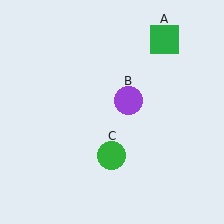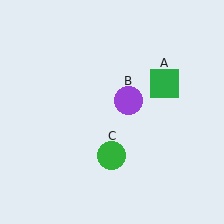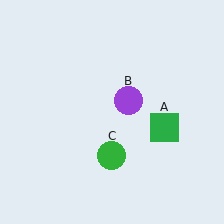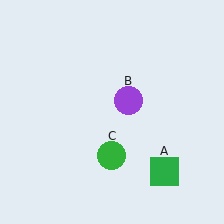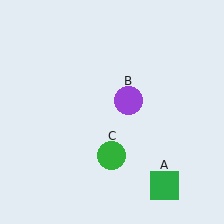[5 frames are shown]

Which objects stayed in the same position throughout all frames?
Purple circle (object B) and green circle (object C) remained stationary.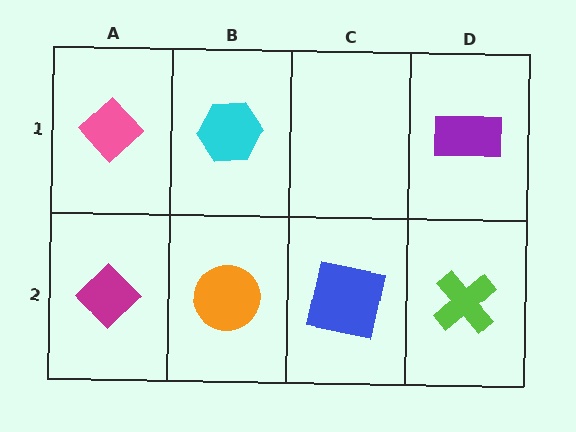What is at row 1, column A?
A pink diamond.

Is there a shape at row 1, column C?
No, that cell is empty.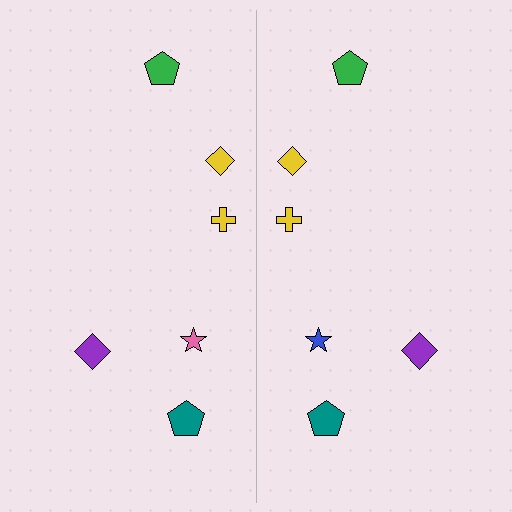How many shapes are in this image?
There are 12 shapes in this image.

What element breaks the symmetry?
The blue star on the right side breaks the symmetry — its mirror counterpart is pink.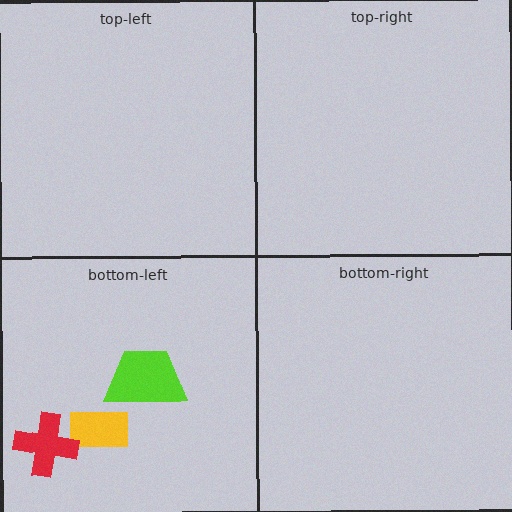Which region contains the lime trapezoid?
The bottom-left region.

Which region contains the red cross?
The bottom-left region.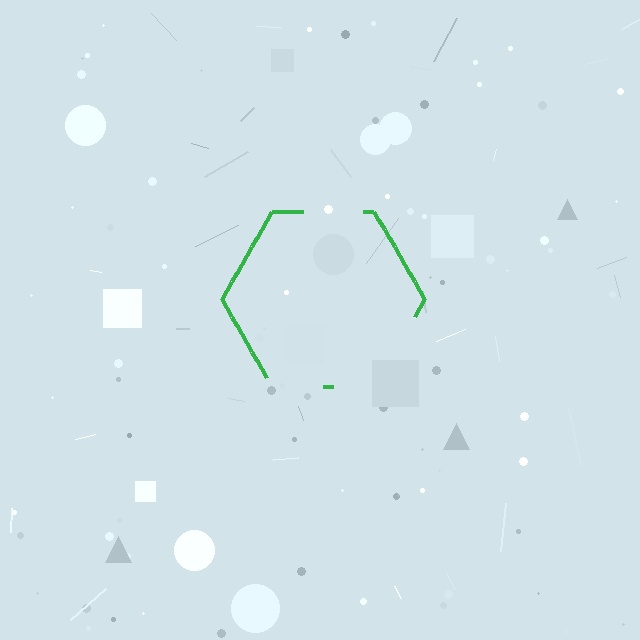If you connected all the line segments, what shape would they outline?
They would outline a hexagon.